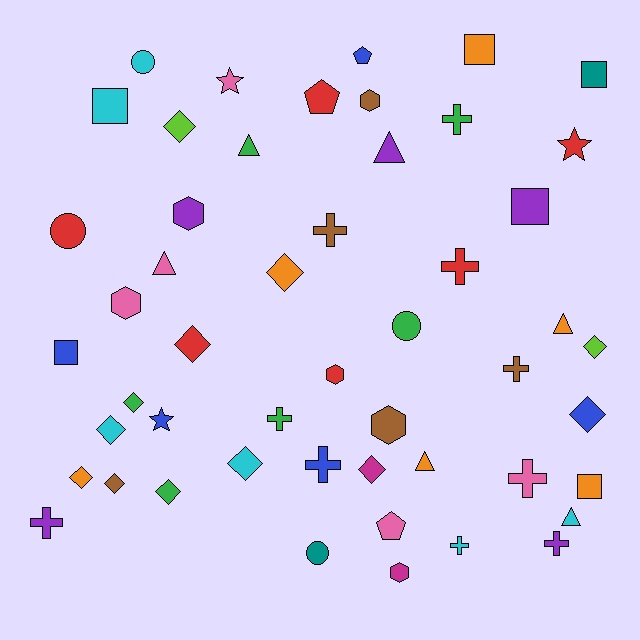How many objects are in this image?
There are 50 objects.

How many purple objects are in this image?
There are 5 purple objects.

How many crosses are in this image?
There are 10 crosses.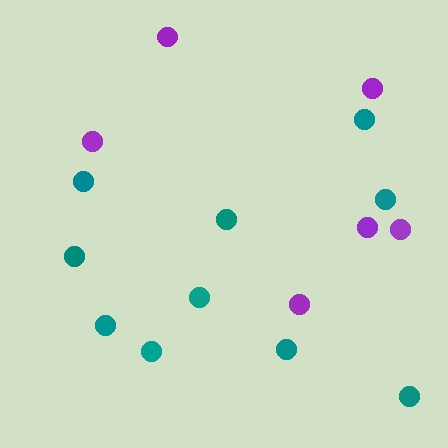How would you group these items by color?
There are 2 groups: one group of purple circles (6) and one group of teal circles (10).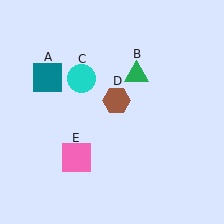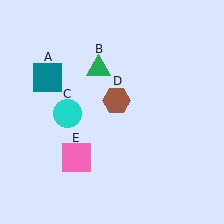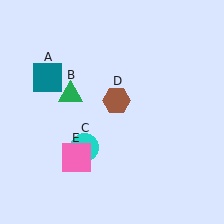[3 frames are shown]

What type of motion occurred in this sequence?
The green triangle (object B), cyan circle (object C) rotated counterclockwise around the center of the scene.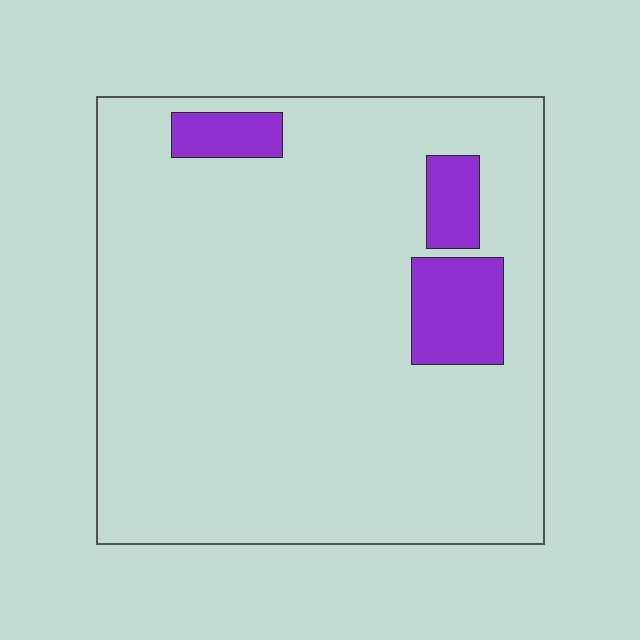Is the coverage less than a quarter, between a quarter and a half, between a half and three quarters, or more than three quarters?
Less than a quarter.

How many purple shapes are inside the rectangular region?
3.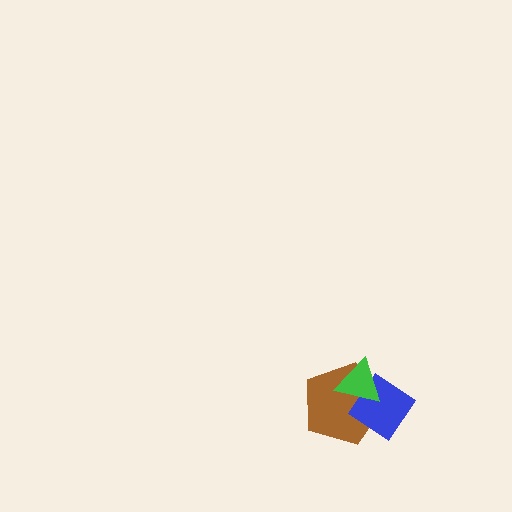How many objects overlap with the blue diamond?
2 objects overlap with the blue diamond.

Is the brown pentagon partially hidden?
Yes, it is partially covered by another shape.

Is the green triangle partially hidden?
No, no other shape covers it.